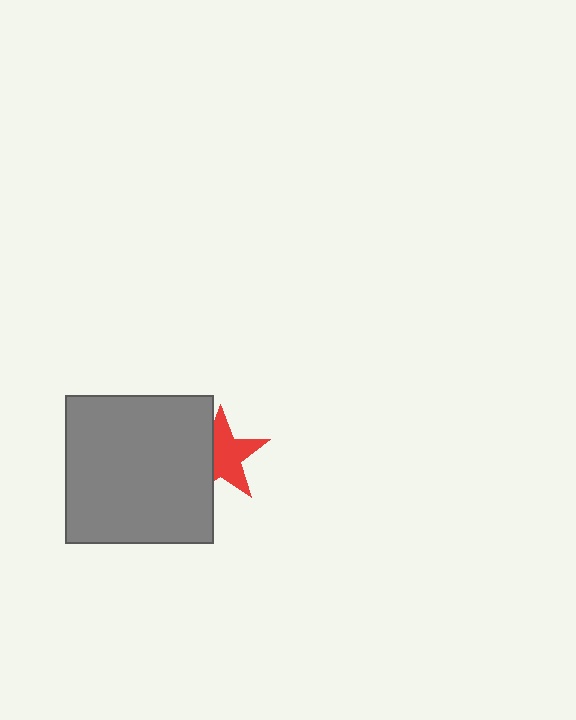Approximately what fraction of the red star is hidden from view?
Roughly 35% of the red star is hidden behind the gray square.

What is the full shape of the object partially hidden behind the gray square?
The partially hidden object is a red star.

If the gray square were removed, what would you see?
You would see the complete red star.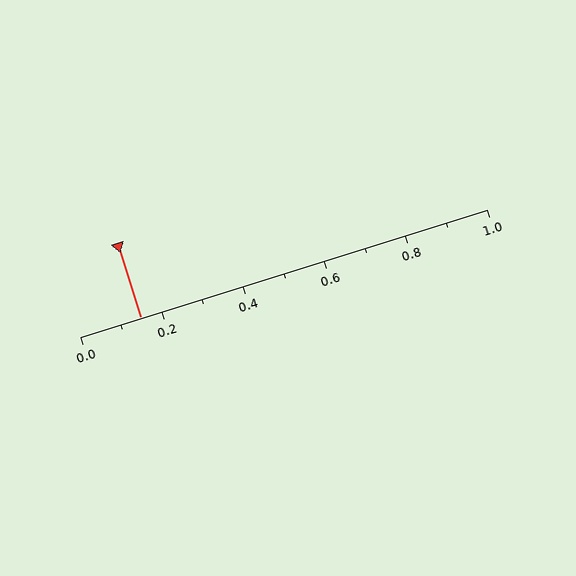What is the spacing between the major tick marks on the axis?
The major ticks are spaced 0.2 apart.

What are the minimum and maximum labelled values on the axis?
The axis runs from 0.0 to 1.0.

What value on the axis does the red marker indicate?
The marker indicates approximately 0.15.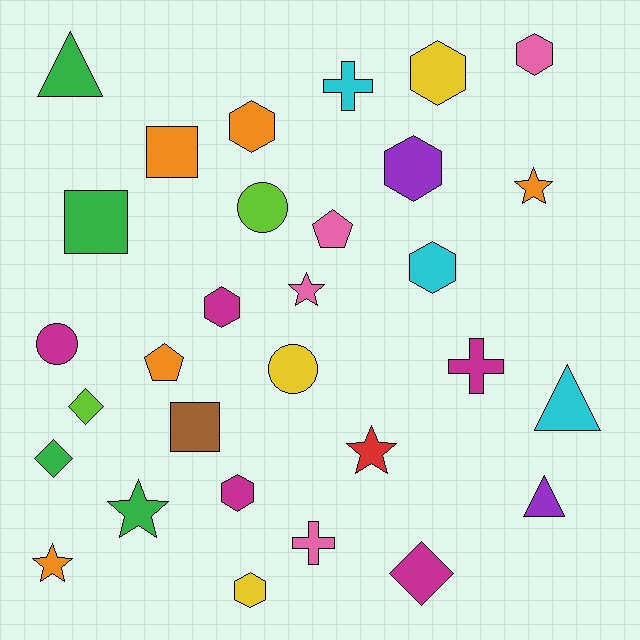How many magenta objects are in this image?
There are 5 magenta objects.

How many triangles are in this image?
There are 3 triangles.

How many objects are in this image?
There are 30 objects.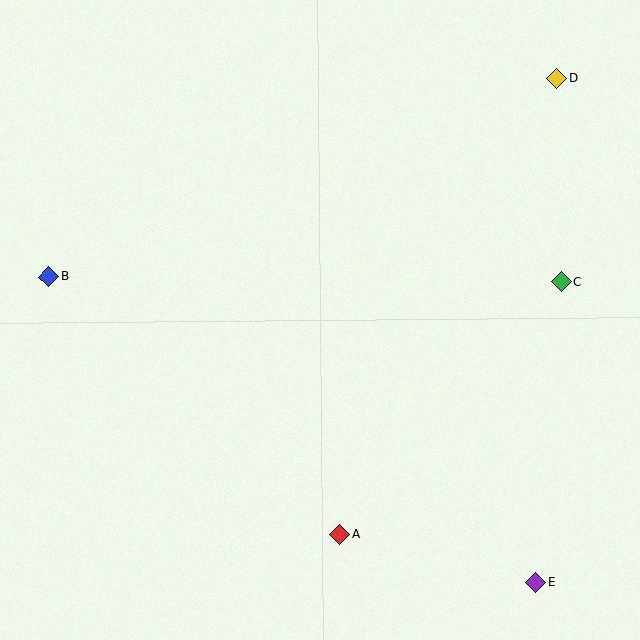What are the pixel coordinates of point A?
Point A is at (339, 534).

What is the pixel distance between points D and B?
The distance between D and B is 546 pixels.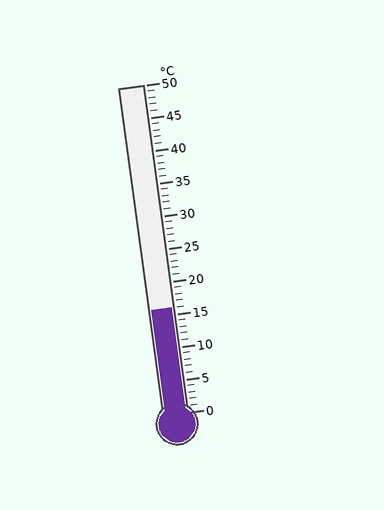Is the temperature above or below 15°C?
The temperature is above 15°C.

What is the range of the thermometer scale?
The thermometer scale ranges from 0°C to 50°C.